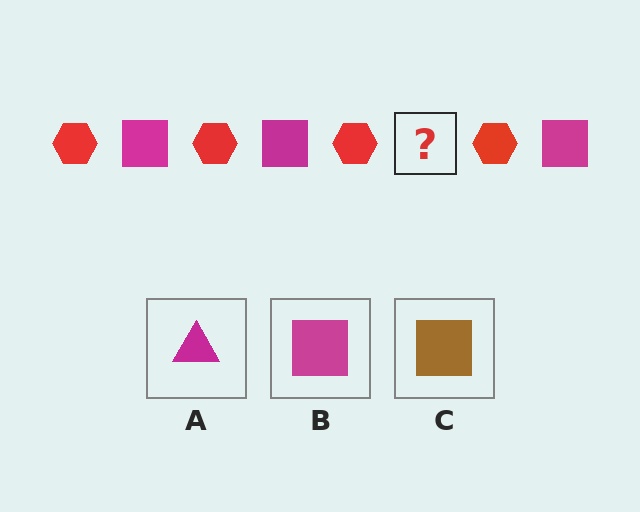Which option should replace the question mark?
Option B.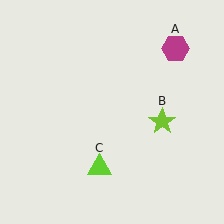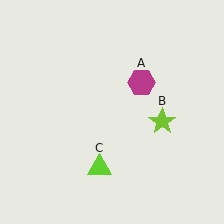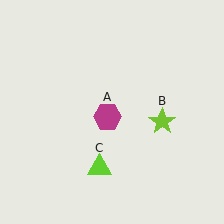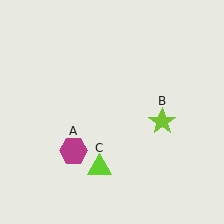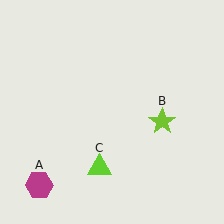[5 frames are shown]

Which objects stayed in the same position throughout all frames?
Lime star (object B) and lime triangle (object C) remained stationary.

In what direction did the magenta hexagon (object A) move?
The magenta hexagon (object A) moved down and to the left.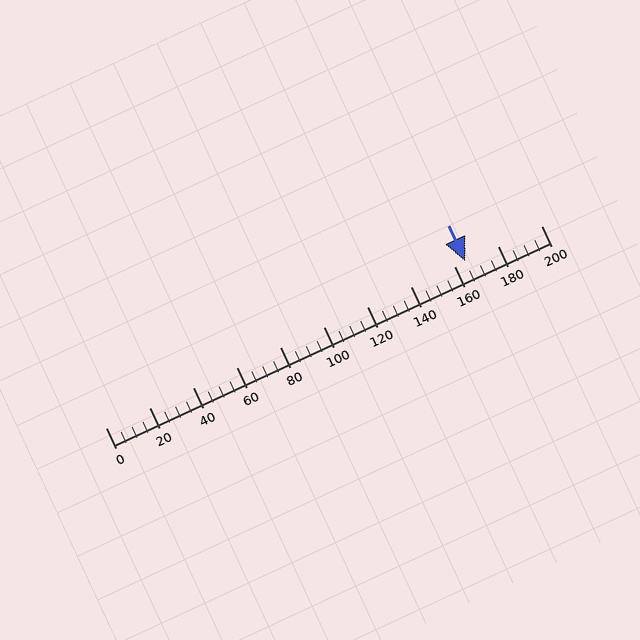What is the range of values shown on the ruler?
The ruler shows values from 0 to 200.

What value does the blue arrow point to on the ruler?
The blue arrow points to approximately 165.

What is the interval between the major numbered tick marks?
The major tick marks are spaced 20 units apart.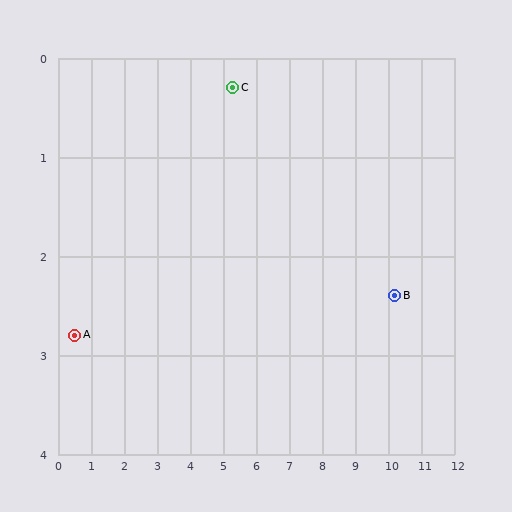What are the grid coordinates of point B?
Point B is at approximately (10.2, 2.4).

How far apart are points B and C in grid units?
Points B and C are about 5.3 grid units apart.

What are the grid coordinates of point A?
Point A is at approximately (0.5, 2.8).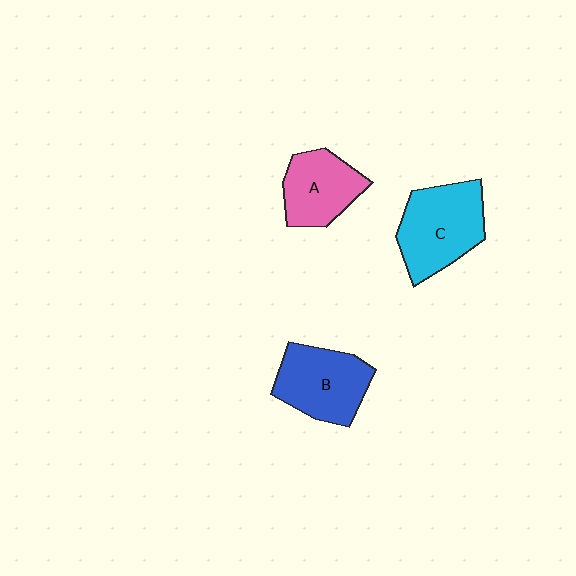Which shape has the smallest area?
Shape A (pink).